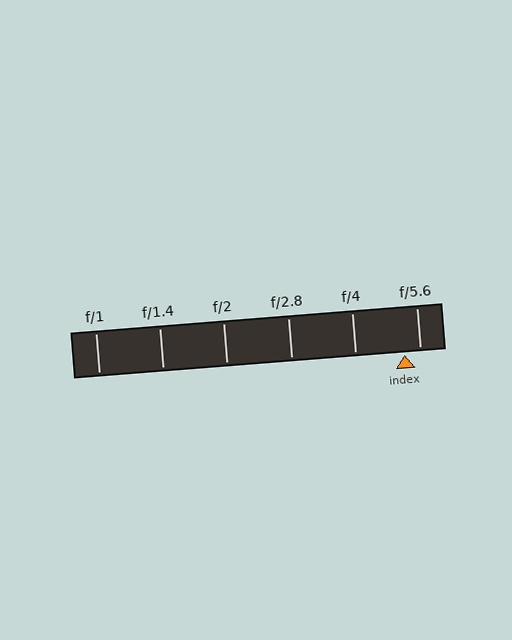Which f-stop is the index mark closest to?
The index mark is closest to f/5.6.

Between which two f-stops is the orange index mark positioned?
The index mark is between f/4 and f/5.6.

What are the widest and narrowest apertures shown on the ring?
The widest aperture shown is f/1 and the narrowest is f/5.6.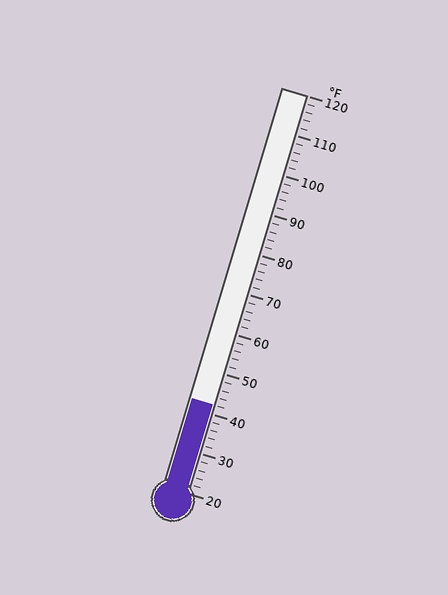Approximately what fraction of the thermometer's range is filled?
The thermometer is filled to approximately 20% of its range.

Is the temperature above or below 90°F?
The temperature is below 90°F.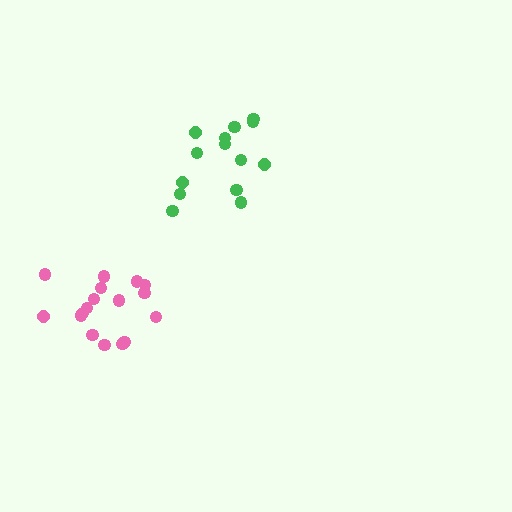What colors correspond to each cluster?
The clusters are colored: pink, green.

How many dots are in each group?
Group 1: 17 dots, Group 2: 14 dots (31 total).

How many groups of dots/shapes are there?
There are 2 groups.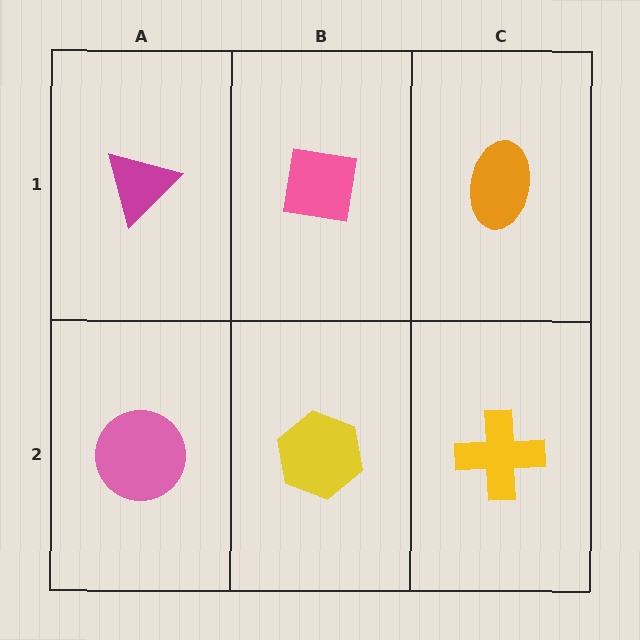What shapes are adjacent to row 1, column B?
A yellow hexagon (row 2, column B), a magenta triangle (row 1, column A), an orange ellipse (row 1, column C).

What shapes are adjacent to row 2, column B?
A pink square (row 1, column B), a pink circle (row 2, column A), a yellow cross (row 2, column C).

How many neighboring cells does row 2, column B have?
3.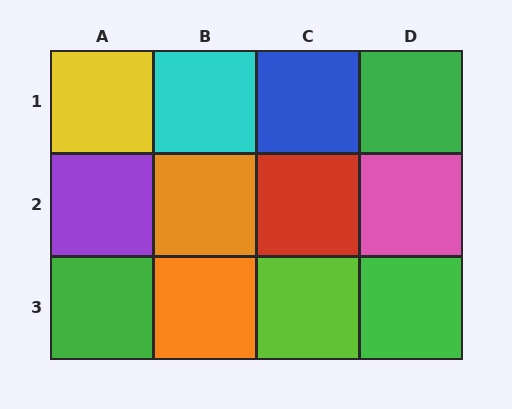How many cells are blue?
1 cell is blue.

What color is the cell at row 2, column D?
Pink.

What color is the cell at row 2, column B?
Orange.